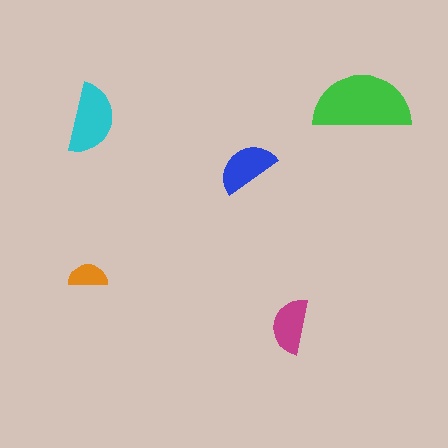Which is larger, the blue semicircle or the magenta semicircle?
The blue one.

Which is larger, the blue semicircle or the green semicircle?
The green one.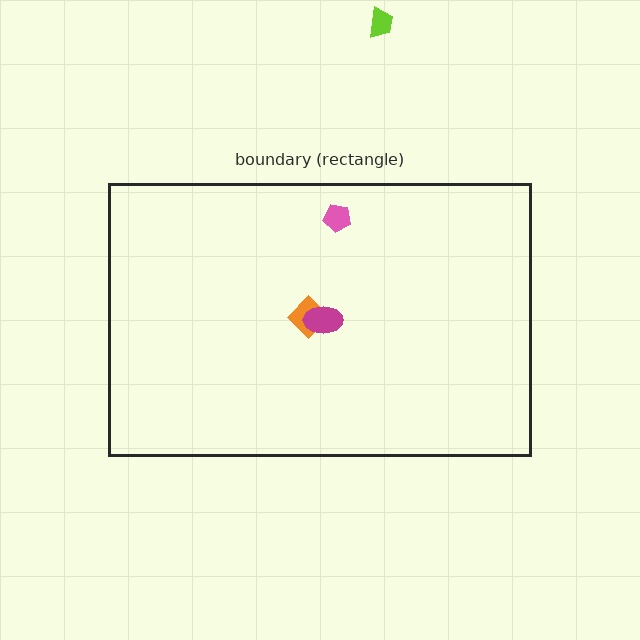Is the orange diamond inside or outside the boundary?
Inside.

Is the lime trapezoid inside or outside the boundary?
Outside.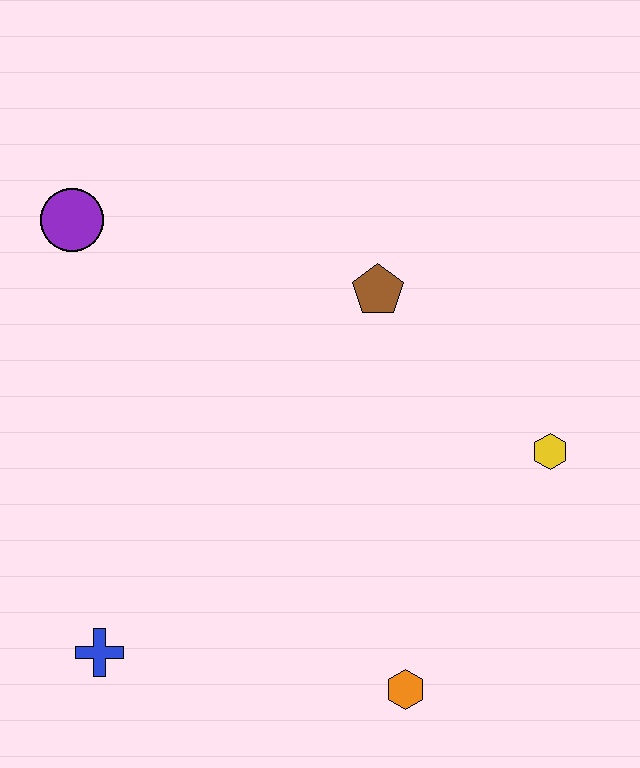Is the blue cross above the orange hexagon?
Yes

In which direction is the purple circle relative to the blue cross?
The purple circle is above the blue cross.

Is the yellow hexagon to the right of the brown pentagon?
Yes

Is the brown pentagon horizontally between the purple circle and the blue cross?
No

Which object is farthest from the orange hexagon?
The purple circle is farthest from the orange hexagon.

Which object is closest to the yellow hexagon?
The brown pentagon is closest to the yellow hexagon.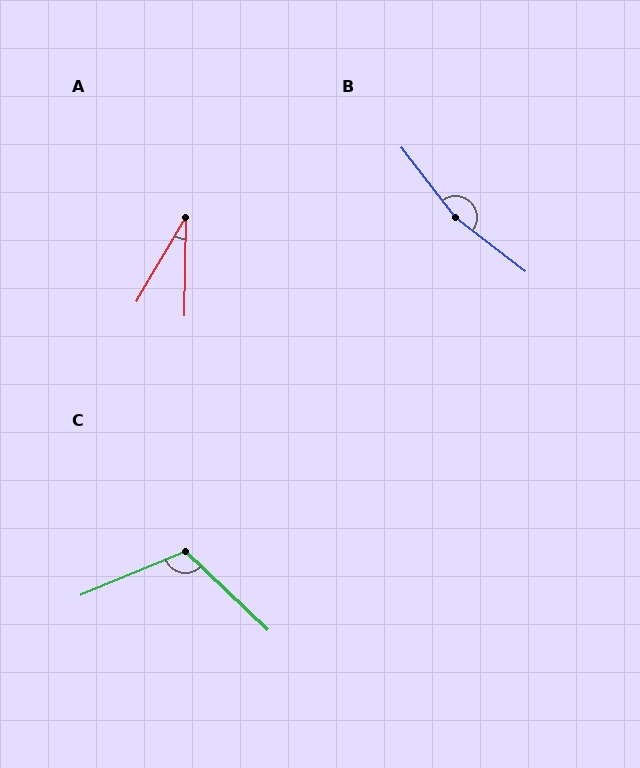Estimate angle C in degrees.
Approximately 114 degrees.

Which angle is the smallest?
A, at approximately 30 degrees.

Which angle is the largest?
B, at approximately 165 degrees.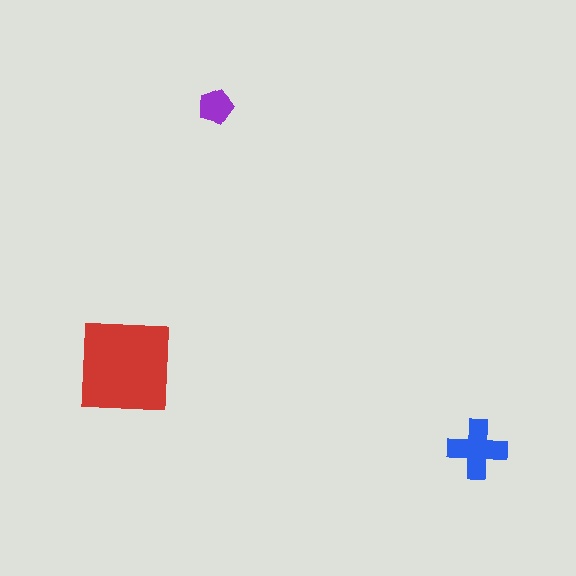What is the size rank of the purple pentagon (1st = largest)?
3rd.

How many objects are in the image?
There are 3 objects in the image.